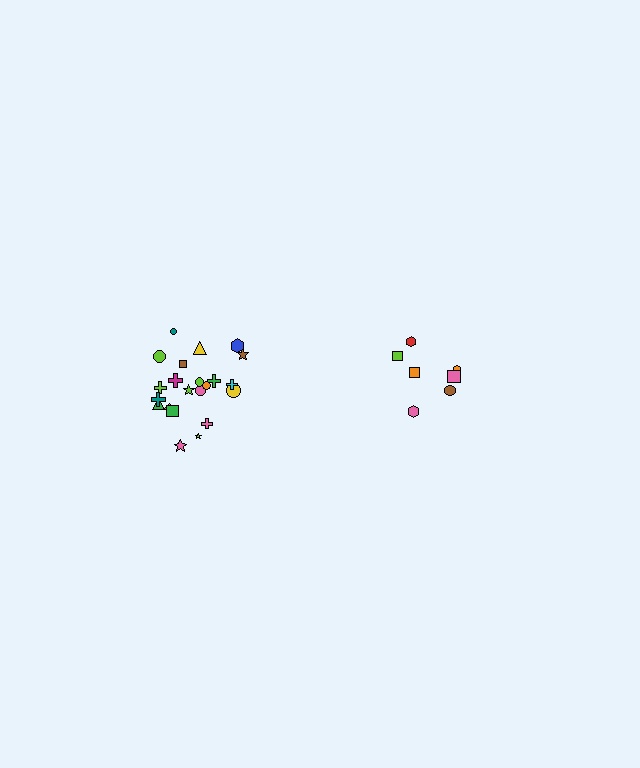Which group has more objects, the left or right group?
The left group.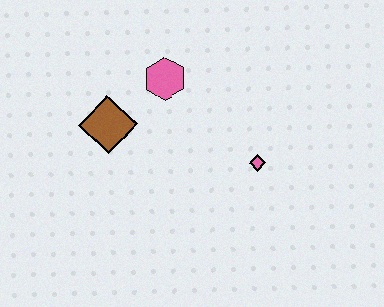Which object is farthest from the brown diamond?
The pink diamond is farthest from the brown diamond.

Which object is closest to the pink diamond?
The pink hexagon is closest to the pink diamond.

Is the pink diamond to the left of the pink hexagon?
No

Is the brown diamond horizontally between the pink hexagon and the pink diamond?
No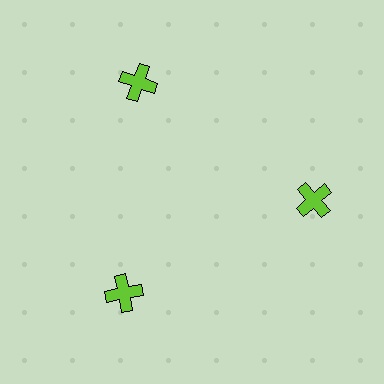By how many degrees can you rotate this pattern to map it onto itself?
The pattern maps onto itself every 120 degrees of rotation.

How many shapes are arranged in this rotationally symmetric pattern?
There are 3 shapes, arranged in 3 groups of 1.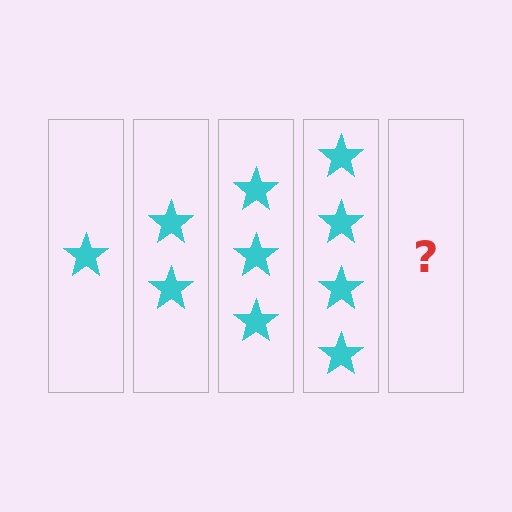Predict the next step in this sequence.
The next step is 5 stars.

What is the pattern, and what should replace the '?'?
The pattern is that each step adds one more star. The '?' should be 5 stars.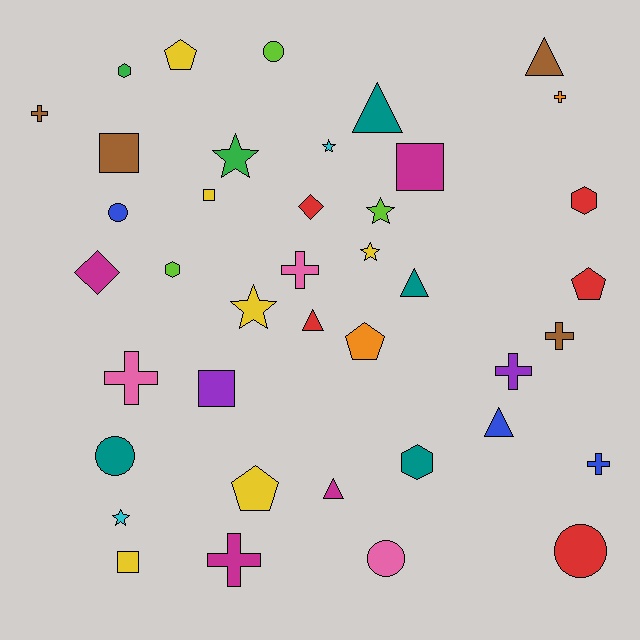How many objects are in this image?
There are 40 objects.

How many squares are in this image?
There are 5 squares.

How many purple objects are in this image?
There are 2 purple objects.